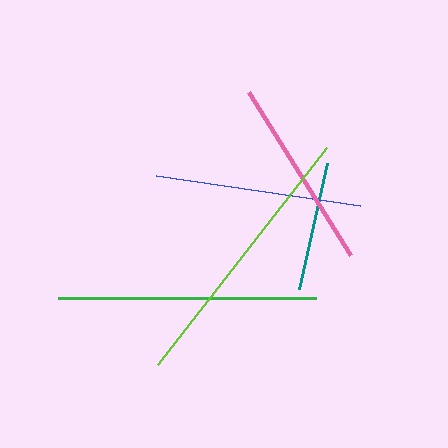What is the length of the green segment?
The green segment is approximately 259 pixels long.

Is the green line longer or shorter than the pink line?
The green line is longer than the pink line.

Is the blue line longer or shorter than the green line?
The green line is longer than the blue line.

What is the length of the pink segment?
The pink segment is approximately 192 pixels long.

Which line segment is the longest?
The lime line is the longest at approximately 274 pixels.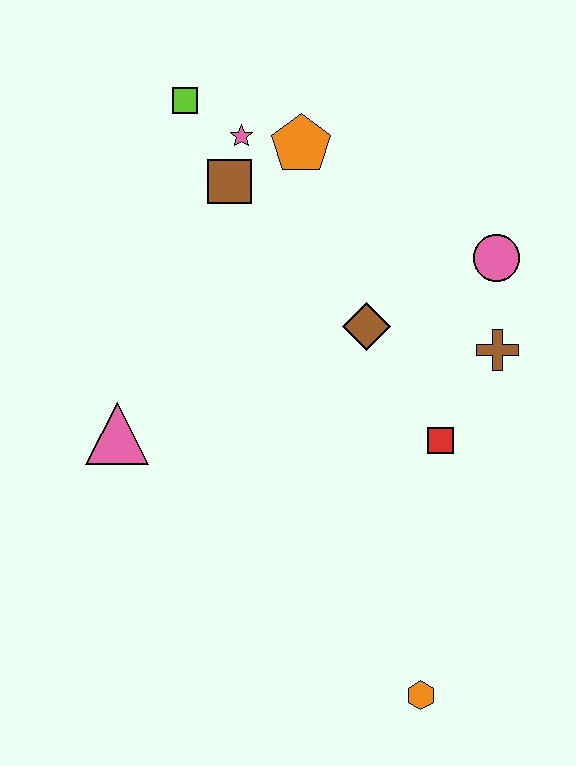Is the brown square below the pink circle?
No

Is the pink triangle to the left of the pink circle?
Yes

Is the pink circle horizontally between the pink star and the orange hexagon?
No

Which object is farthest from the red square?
The lime square is farthest from the red square.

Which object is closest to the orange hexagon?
The red square is closest to the orange hexagon.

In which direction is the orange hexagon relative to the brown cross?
The orange hexagon is below the brown cross.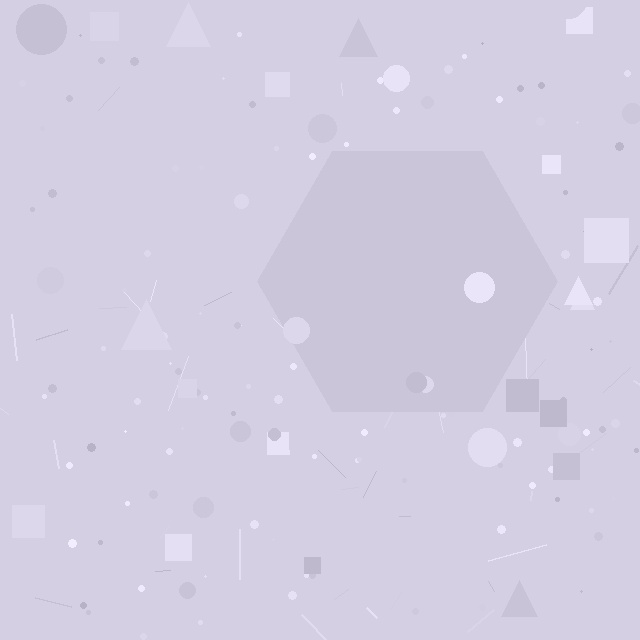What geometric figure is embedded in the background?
A hexagon is embedded in the background.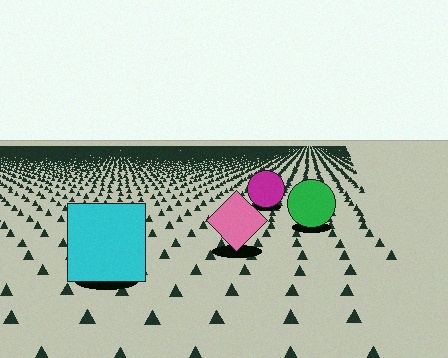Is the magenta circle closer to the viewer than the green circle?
No. The green circle is closer — you can tell from the texture gradient: the ground texture is coarser near it.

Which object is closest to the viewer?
The cyan square is closest. The texture marks near it are larger and more spread out.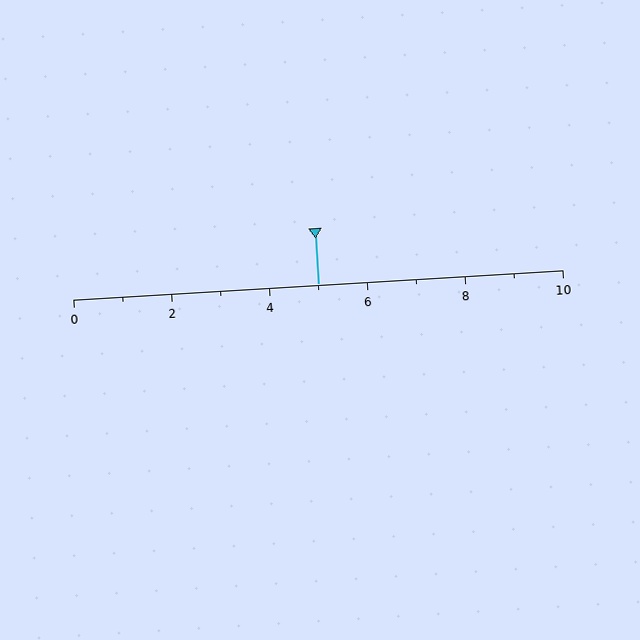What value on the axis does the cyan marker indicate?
The marker indicates approximately 5.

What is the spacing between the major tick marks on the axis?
The major ticks are spaced 2 apart.